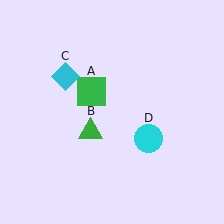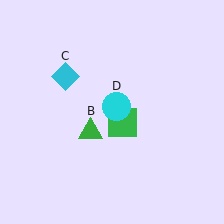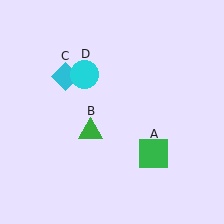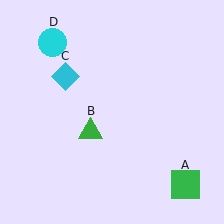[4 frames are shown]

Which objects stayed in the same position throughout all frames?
Green triangle (object B) and cyan diamond (object C) remained stationary.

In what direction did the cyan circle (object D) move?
The cyan circle (object D) moved up and to the left.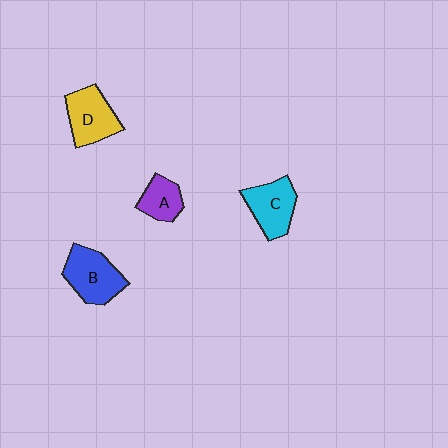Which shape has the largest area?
Shape B (blue).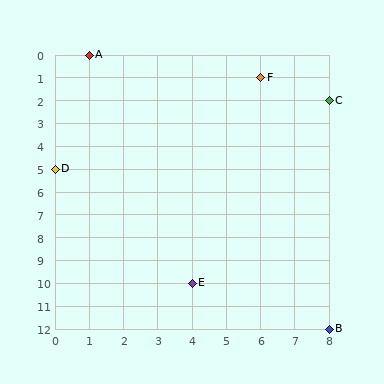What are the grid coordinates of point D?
Point D is at grid coordinates (0, 5).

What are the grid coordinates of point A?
Point A is at grid coordinates (1, 0).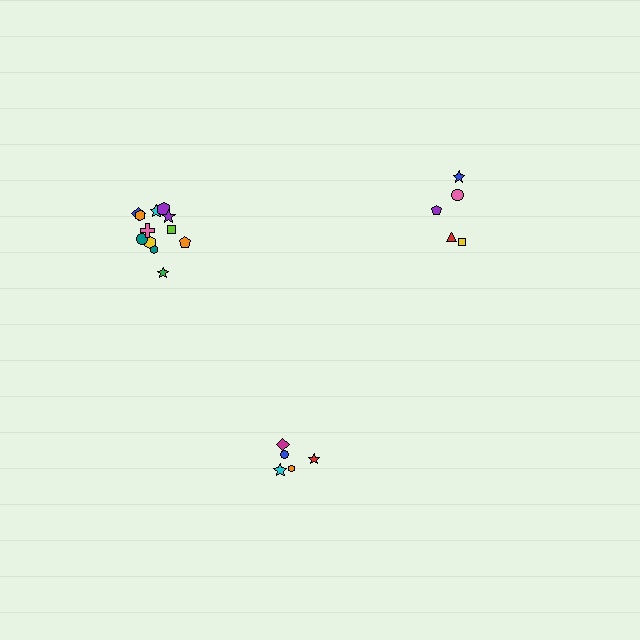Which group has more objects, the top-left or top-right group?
The top-left group.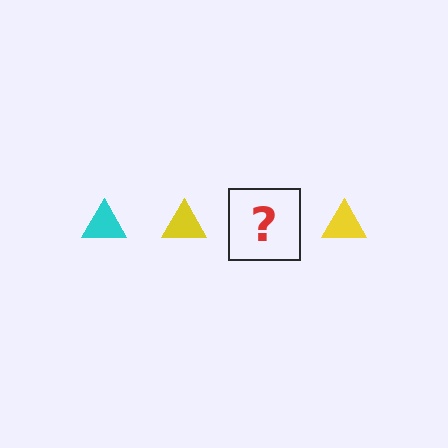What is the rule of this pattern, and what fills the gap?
The rule is that the pattern cycles through cyan, yellow triangles. The gap should be filled with a cyan triangle.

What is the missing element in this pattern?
The missing element is a cyan triangle.